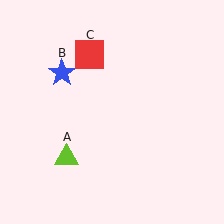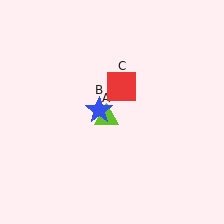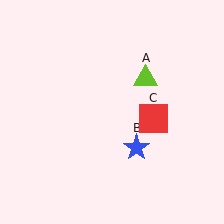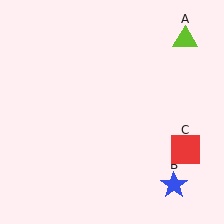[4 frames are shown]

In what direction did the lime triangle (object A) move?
The lime triangle (object A) moved up and to the right.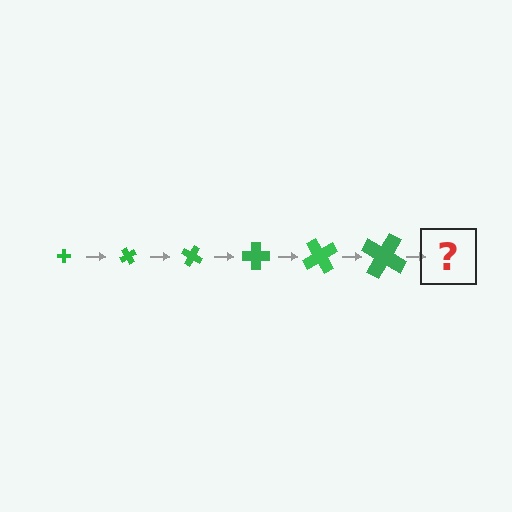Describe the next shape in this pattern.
It should be a cross, larger than the previous one and rotated 360 degrees from the start.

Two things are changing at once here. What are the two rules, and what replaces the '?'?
The two rules are that the cross grows larger each step and it rotates 60 degrees each step. The '?' should be a cross, larger than the previous one and rotated 360 degrees from the start.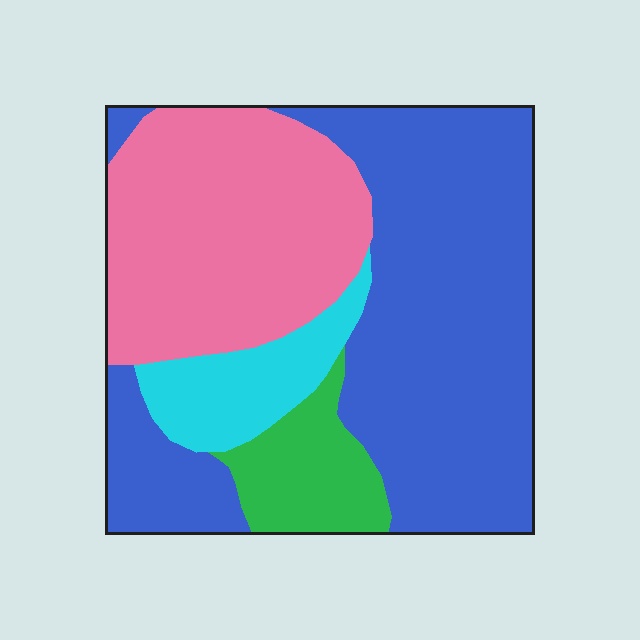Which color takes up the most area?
Blue, at roughly 50%.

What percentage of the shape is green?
Green takes up about one tenth (1/10) of the shape.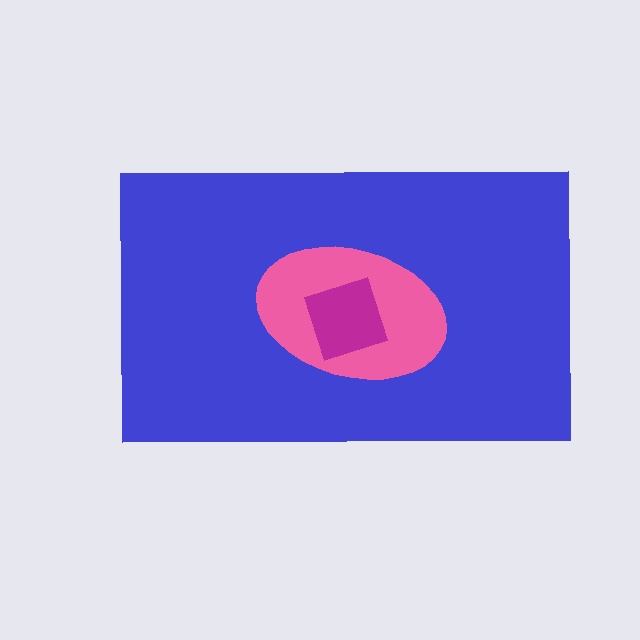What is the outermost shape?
The blue rectangle.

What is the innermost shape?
The magenta square.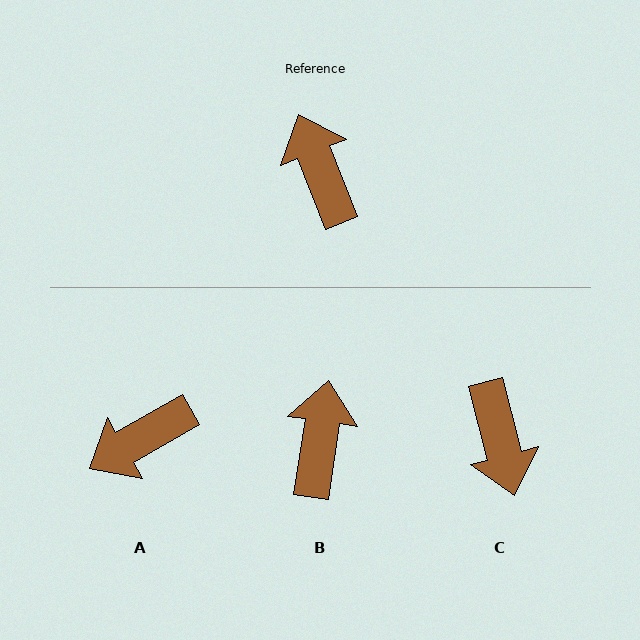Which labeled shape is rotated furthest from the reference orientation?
C, about 173 degrees away.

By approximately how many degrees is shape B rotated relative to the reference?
Approximately 30 degrees clockwise.